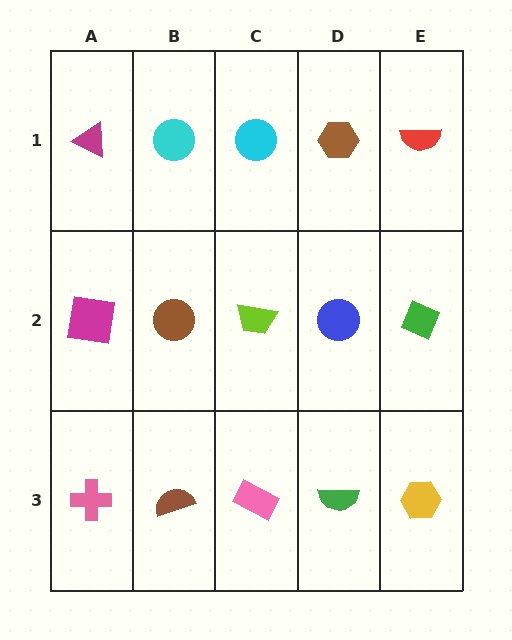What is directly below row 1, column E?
A green diamond.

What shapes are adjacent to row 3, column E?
A green diamond (row 2, column E), a green semicircle (row 3, column D).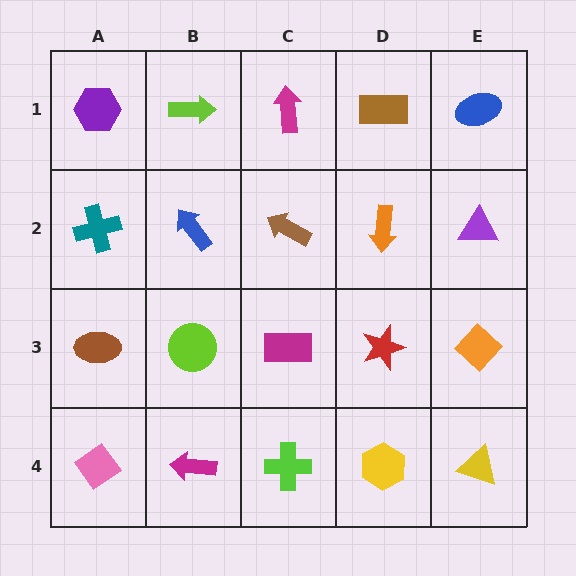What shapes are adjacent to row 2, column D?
A brown rectangle (row 1, column D), a red star (row 3, column D), a brown arrow (row 2, column C), a purple triangle (row 2, column E).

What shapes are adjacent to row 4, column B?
A lime circle (row 3, column B), a pink diamond (row 4, column A), a lime cross (row 4, column C).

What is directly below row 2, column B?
A lime circle.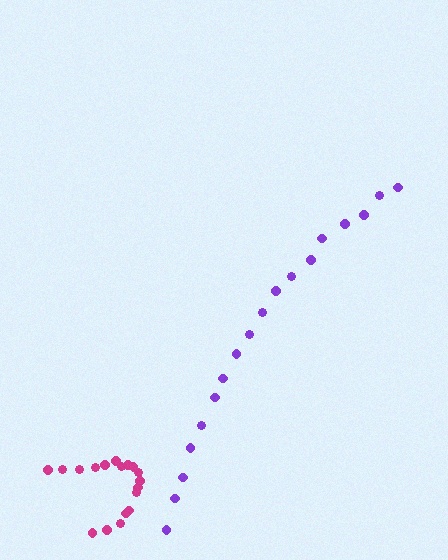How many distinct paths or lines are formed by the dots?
There are 2 distinct paths.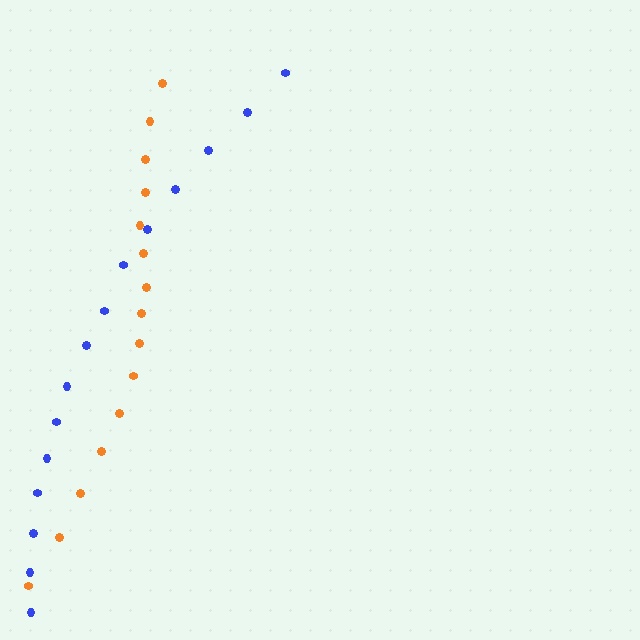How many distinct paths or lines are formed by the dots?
There are 2 distinct paths.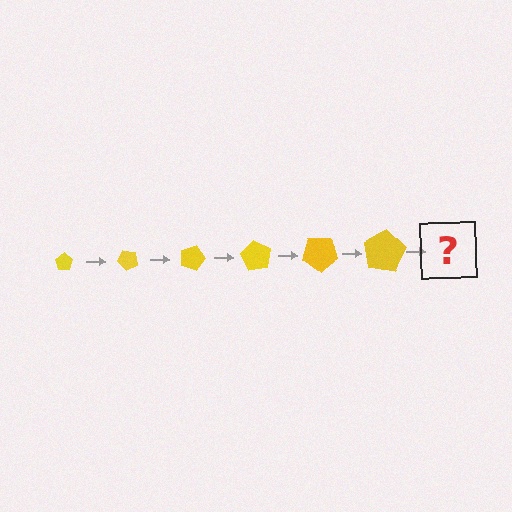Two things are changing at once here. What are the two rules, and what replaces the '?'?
The two rules are that the pentagon grows larger each step and it rotates 45 degrees each step. The '?' should be a pentagon, larger than the previous one and rotated 270 degrees from the start.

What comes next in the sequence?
The next element should be a pentagon, larger than the previous one and rotated 270 degrees from the start.